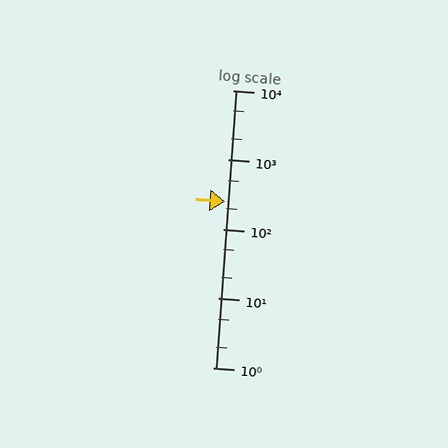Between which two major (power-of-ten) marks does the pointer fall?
The pointer is between 100 and 1000.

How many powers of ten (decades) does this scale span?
The scale spans 4 decades, from 1 to 10000.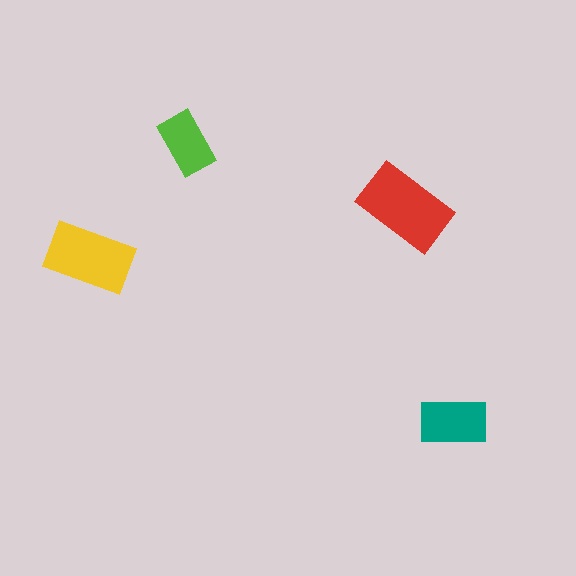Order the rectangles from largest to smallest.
the red one, the yellow one, the teal one, the lime one.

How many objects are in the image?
There are 4 objects in the image.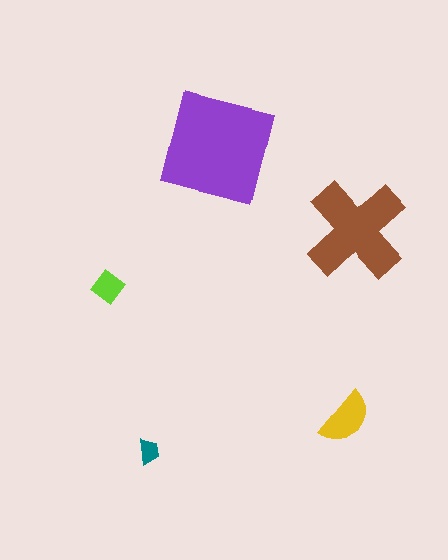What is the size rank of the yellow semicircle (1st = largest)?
3rd.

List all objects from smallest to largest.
The teal trapezoid, the lime diamond, the yellow semicircle, the brown cross, the purple square.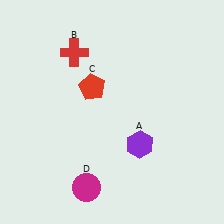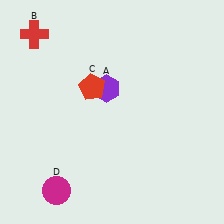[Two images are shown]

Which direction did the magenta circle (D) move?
The magenta circle (D) moved left.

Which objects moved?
The objects that moved are: the purple hexagon (A), the red cross (B), the magenta circle (D).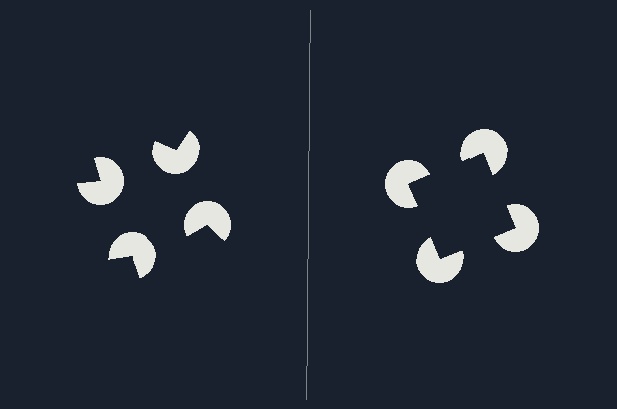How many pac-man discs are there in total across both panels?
8 — 4 on each side.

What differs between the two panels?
The pac-man discs are positioned identically on both sides; only the wedge orientations differ. On the right they align to a square; on the left they are misaligned.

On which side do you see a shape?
An illusory square appears on the right side. On the left side the wedge cuts are rotated, so no coherent shape forms.